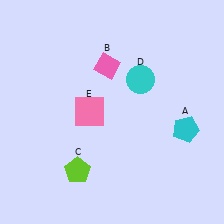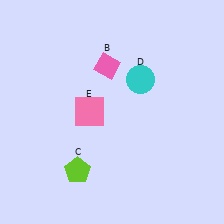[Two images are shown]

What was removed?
The cyan pentagon (A) was removed in Image 2.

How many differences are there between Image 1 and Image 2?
There is 1 difference between the two images.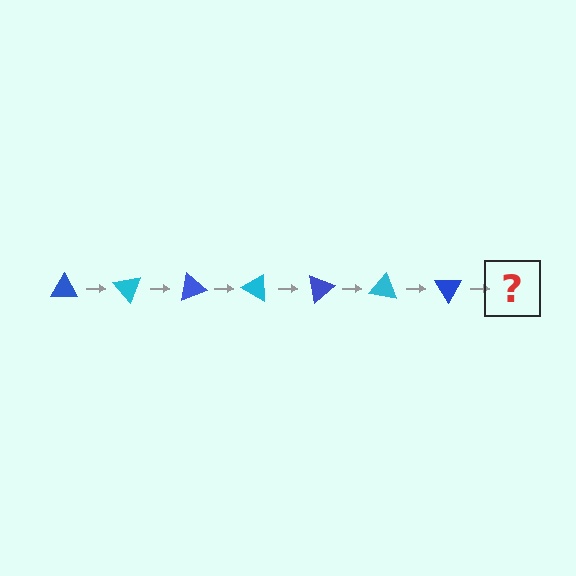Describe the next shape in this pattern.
It should be a cyan triangle, rotated 350 degrees from the start.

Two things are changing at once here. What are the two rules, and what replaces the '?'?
The two rules are that it rotates 50 degrees each step and the color cycles through blue and cyan. The '?' should be a cyan triangle, rotated 350 degrees from the start.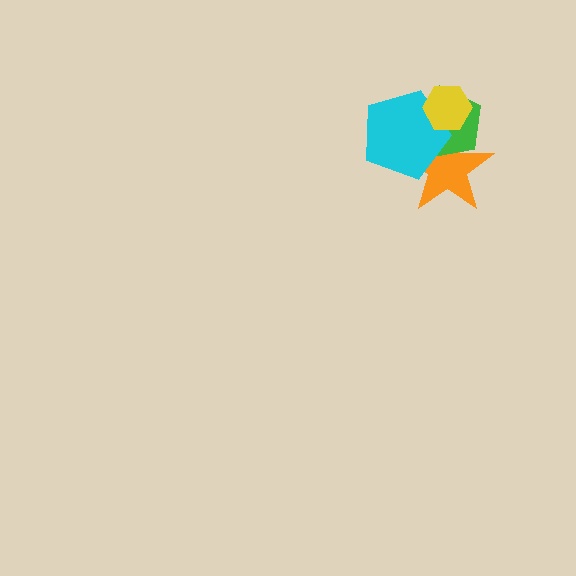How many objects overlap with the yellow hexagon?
3 objects overlap with the yellow hexagon.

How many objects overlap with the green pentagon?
3 objects overlap with the green pentagon.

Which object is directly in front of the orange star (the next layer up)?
The green pentagon is directly in front of the orange star.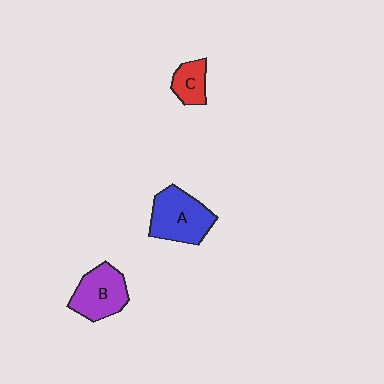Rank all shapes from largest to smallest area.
From largest to smallest: A (blue), B (purple), C (red).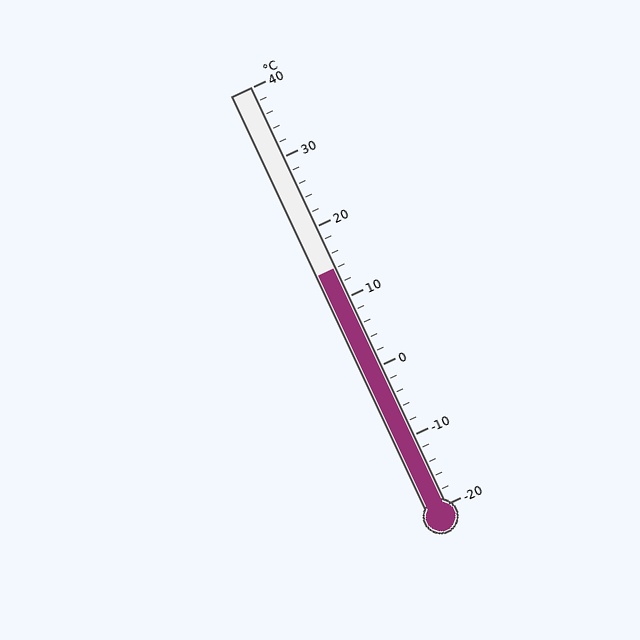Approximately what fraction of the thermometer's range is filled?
The thermometer is filled to approximately 55% of its range.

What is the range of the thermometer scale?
The thermometer scale ranges from -20°C to 40°C.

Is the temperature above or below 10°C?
The temperature is above 10°C.